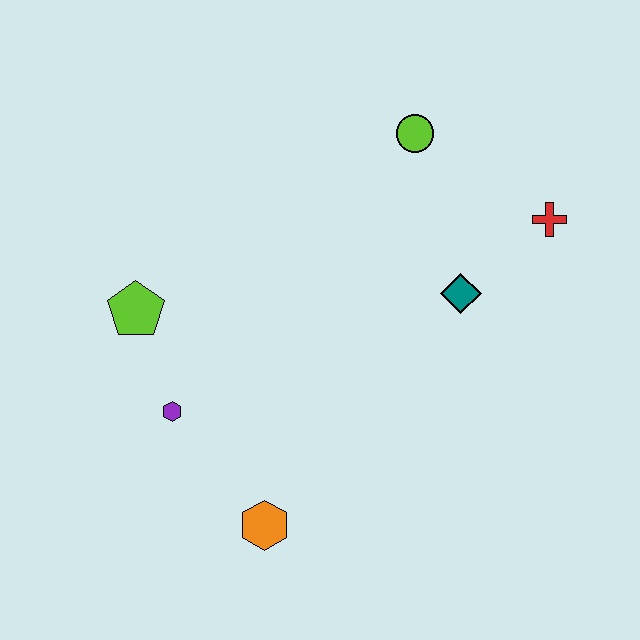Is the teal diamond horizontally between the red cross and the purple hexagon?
Yes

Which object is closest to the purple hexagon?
The lime pentagon is closest to the purple hexagon.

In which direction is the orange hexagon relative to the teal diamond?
The orange hexagon is below the teal diamond.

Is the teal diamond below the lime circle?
Yes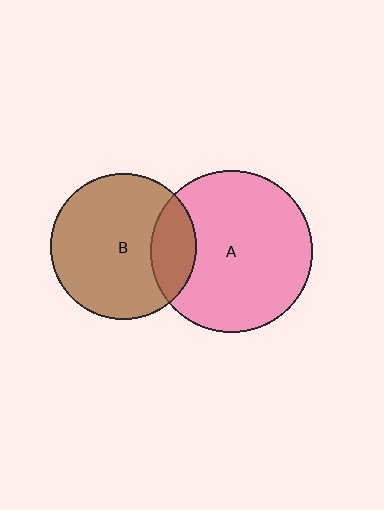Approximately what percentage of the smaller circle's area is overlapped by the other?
Approximately 20%.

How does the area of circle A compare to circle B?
Approximately 1.2 times.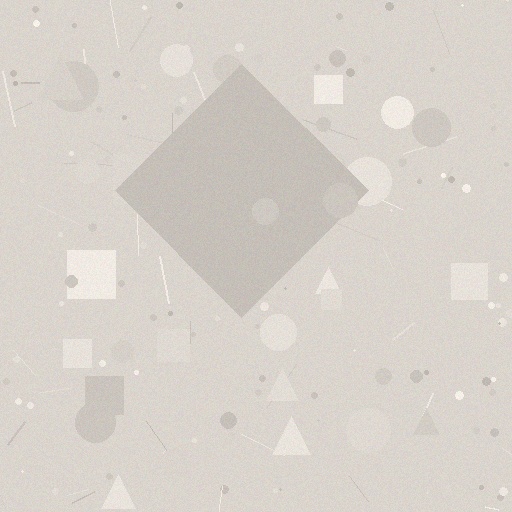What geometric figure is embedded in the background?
A diamond is embedded in the background.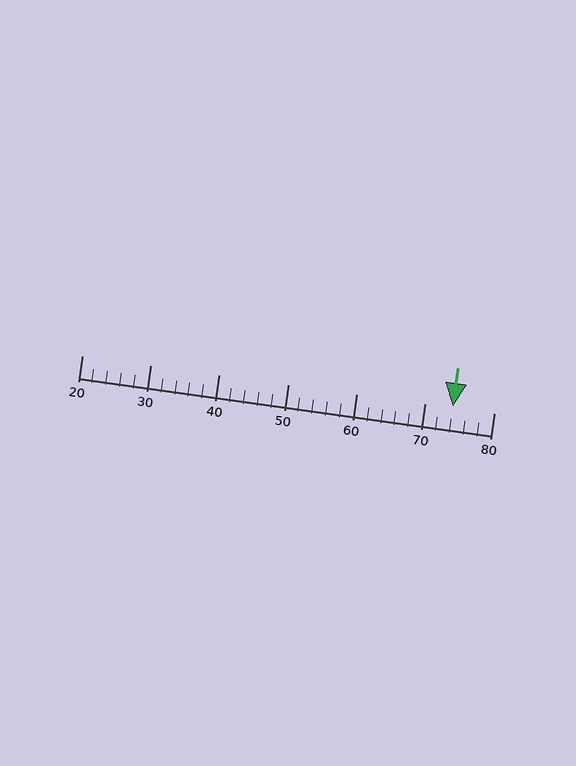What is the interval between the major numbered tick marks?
The major tick marks are spaced 10 units apart.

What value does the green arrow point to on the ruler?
The green arrow points to approximately 74.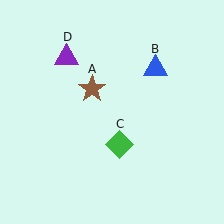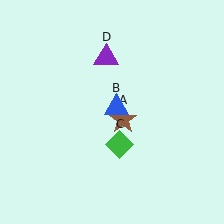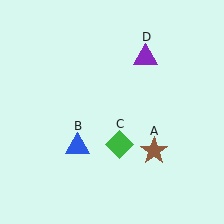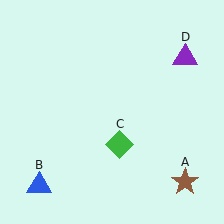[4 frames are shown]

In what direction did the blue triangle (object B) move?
The blue triangle (object B) moved down and to the left.